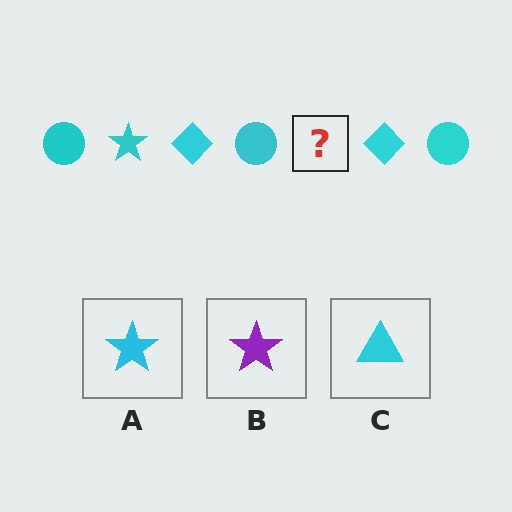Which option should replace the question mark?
Option A.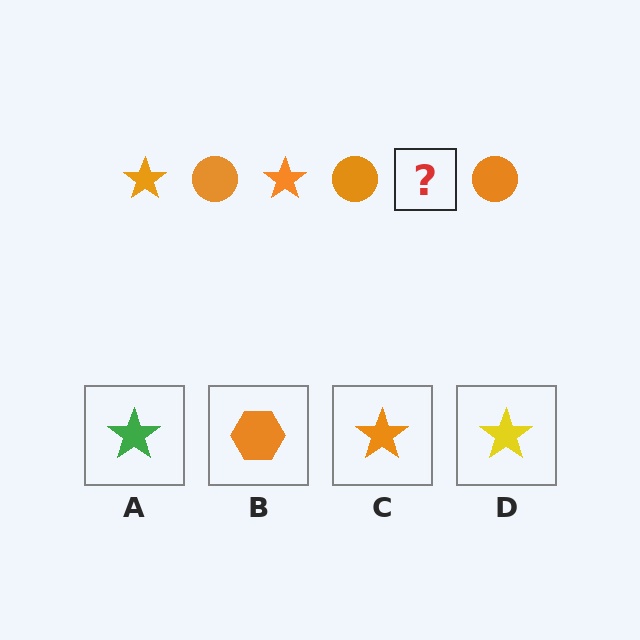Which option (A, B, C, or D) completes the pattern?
C.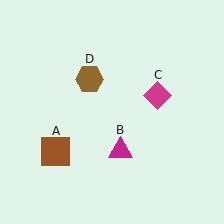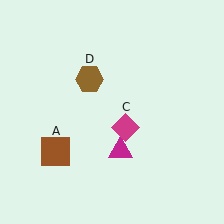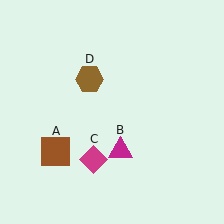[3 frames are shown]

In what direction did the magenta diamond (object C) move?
The magenta diamond (object C) moved down and to the left.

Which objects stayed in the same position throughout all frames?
Brown square (object A) and magenta triangle (object B) and brown hexagon (object D) remained stationary.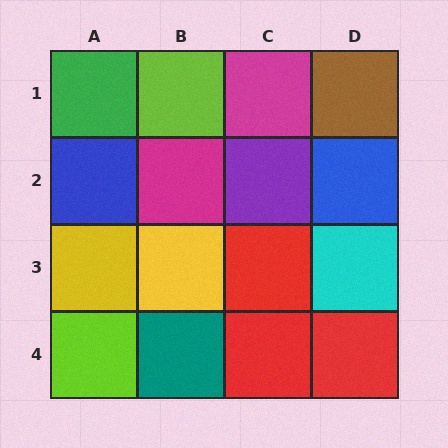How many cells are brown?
1 cell is brown.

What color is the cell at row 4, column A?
Lime.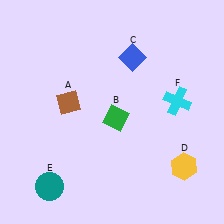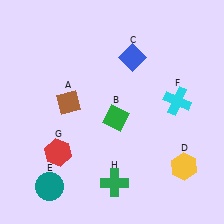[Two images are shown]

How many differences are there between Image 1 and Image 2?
There are 2 differences between the two images.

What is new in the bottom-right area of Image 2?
A green cross (H) was added in the bottom-right area of Image 2.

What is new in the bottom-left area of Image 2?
A red hexagon (G) was added in the bottom-left area of Image 2.